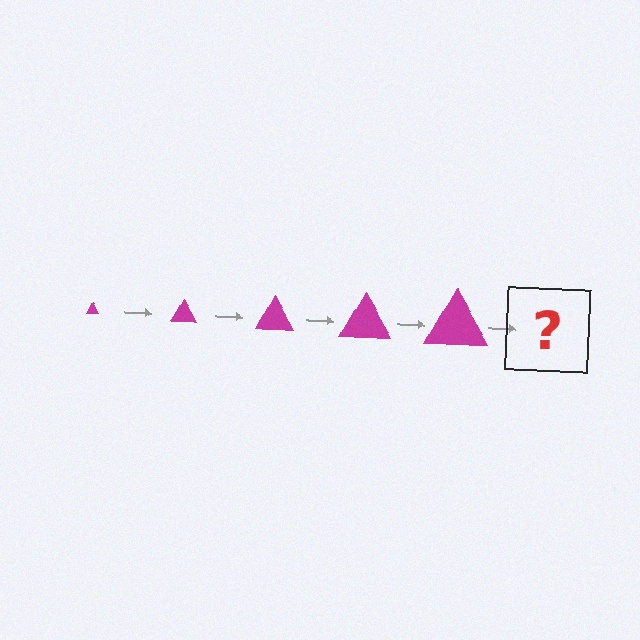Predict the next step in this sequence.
The next step is a magenta triangle, larger than the previous one.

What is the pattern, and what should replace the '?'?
The pattern is that the triangle gets progressively larger each step. The '?' should be a magenta triangle, larger than the previous one.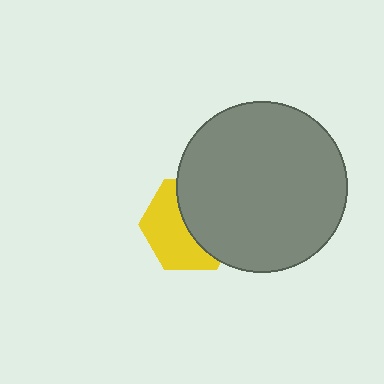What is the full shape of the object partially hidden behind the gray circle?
The partially hidden object is a yellow hexagon.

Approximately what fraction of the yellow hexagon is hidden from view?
Roughly 50% of the yellow hexagon is hidden behind the gray circle.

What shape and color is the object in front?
The object in front is a gray circle.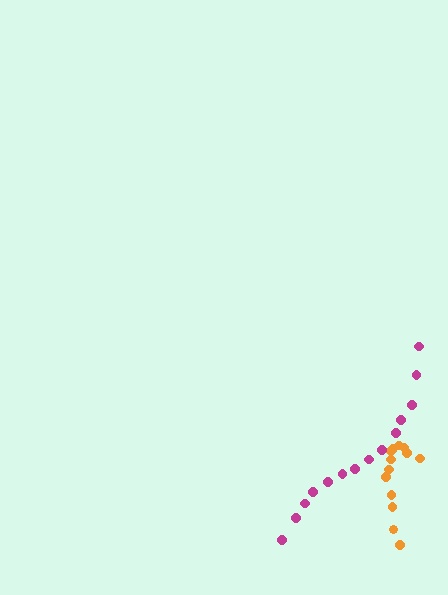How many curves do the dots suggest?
There are 2 distinct paths.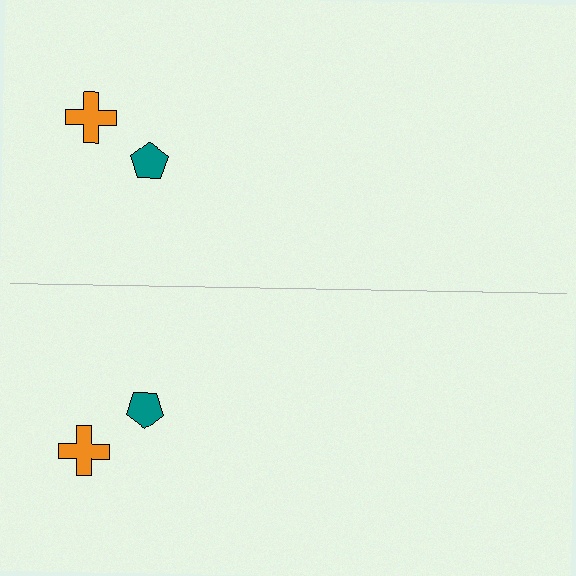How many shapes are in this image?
There are 4 shapes in this image.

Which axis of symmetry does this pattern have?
The pattern has a horizontal axis of symmetry running through the center of the image.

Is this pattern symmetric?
Yes, this pattern has bilateral (reflection) symmetry.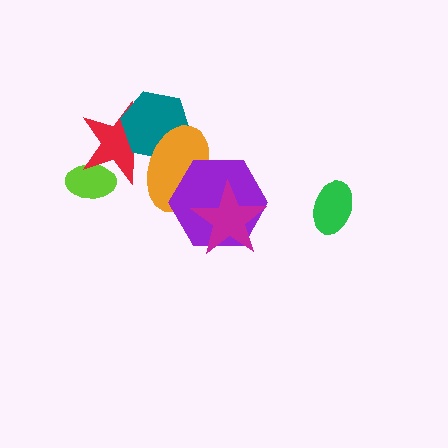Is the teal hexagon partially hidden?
Yes, it is partially covered by another shape.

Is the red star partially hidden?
Yes, it is partially covered by another shape.